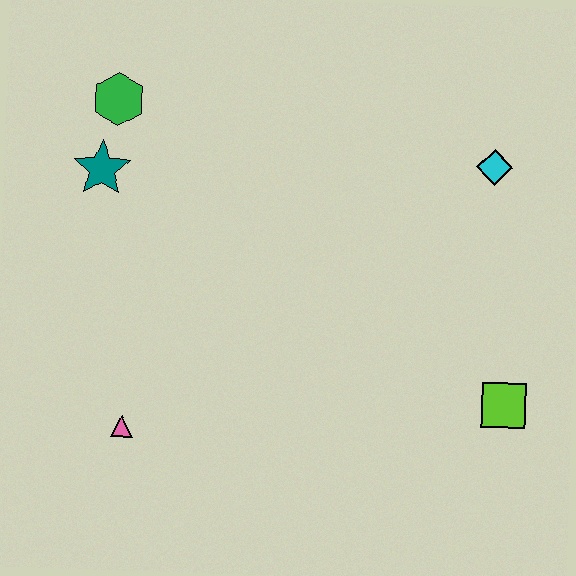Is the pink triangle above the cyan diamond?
No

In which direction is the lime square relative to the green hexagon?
The lime square is to the right of the green hexagon.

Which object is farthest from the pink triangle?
The cyan diamond is farthest from the pink triangle.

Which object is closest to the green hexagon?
The teal star is closest to the green hexagon.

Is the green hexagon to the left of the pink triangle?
Yes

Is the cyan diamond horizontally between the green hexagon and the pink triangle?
No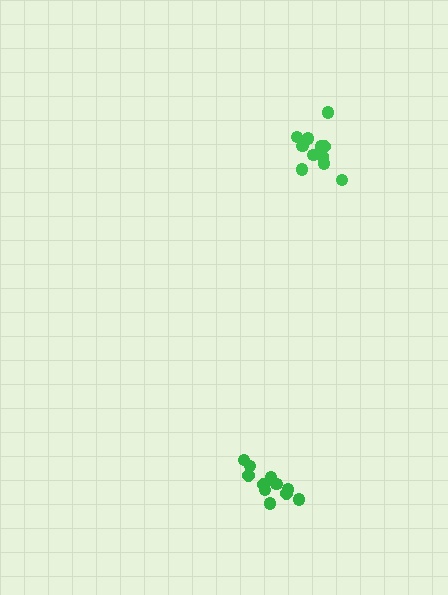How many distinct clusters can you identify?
There are 2 distinct clusters.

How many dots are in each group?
Group 1: 11 dots, Group 2: 12 dots (23 total).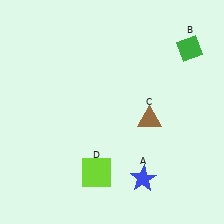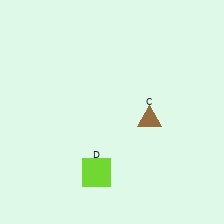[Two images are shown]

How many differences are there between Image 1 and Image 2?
There are 2 differences between the two images.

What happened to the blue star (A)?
The blue star (A) was removed in Image 2. It was in the bottom-right area of Image 1.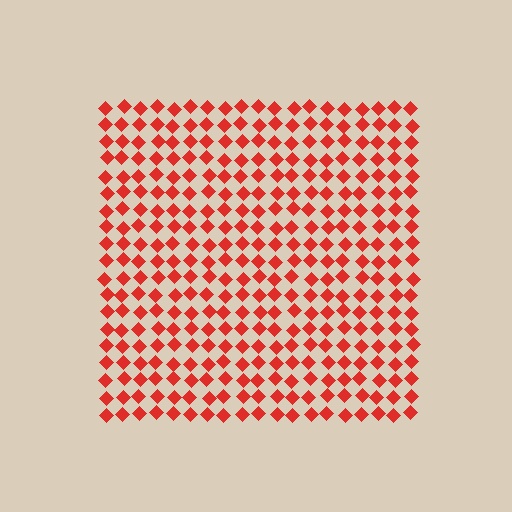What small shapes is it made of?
It is made of small diamonds.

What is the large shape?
The large shape is a square.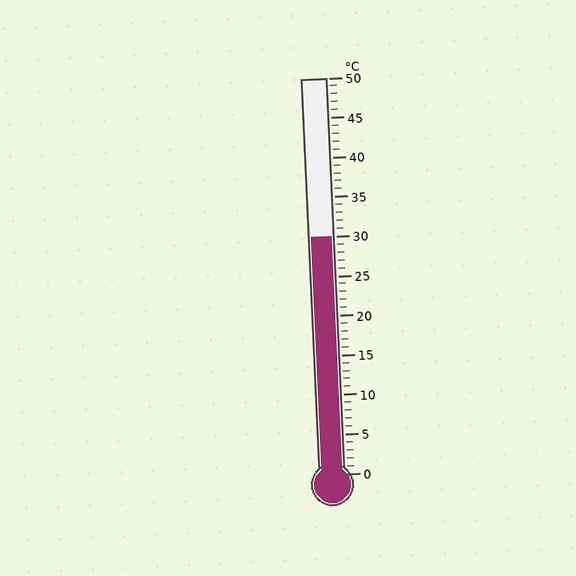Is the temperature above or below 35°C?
The temperature is below 35°C.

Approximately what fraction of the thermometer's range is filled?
The thermometer is filled to approximately 60% of its range.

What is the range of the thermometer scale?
The thermometer scale ranges from 0°C to 50°C.